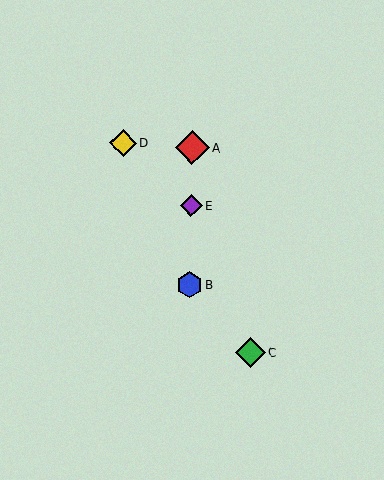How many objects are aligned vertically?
3 objects (A, B, E) are aligned vertically.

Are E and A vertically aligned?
Yes, both are at x≈191.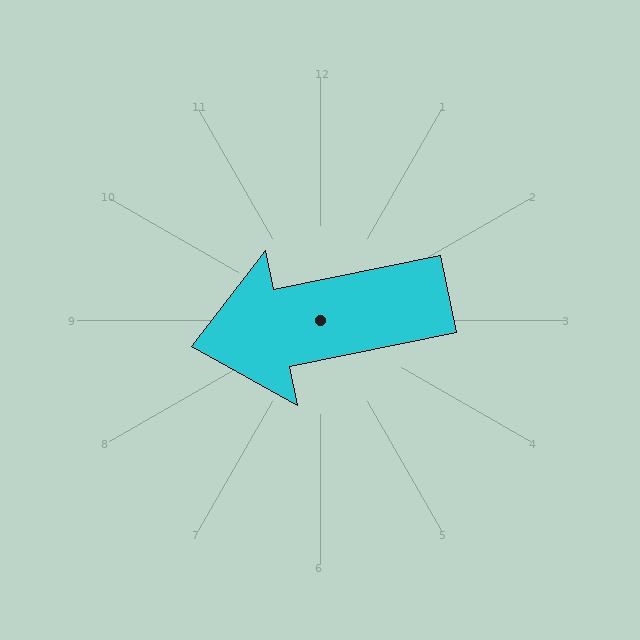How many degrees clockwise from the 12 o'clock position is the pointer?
Approximately 258 degrees.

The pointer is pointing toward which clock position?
Roughly 9 o'clock.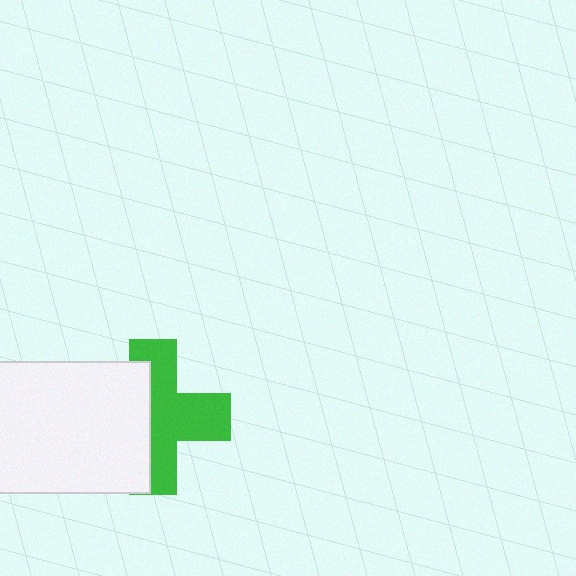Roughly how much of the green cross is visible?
About half of it is visible (roughly 57%).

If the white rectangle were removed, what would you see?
You would see the complete green cross.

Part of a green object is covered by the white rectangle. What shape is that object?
It is a cross.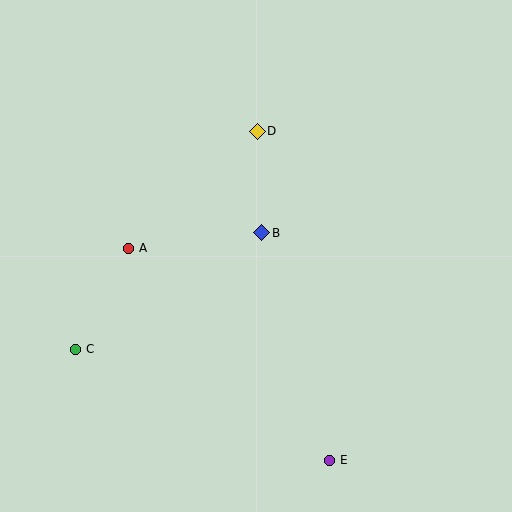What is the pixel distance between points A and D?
The distance between A and D is 174 pixels.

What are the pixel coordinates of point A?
Point A is at (129, 248).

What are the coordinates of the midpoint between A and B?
The midpoint between A and B is at (195, 240).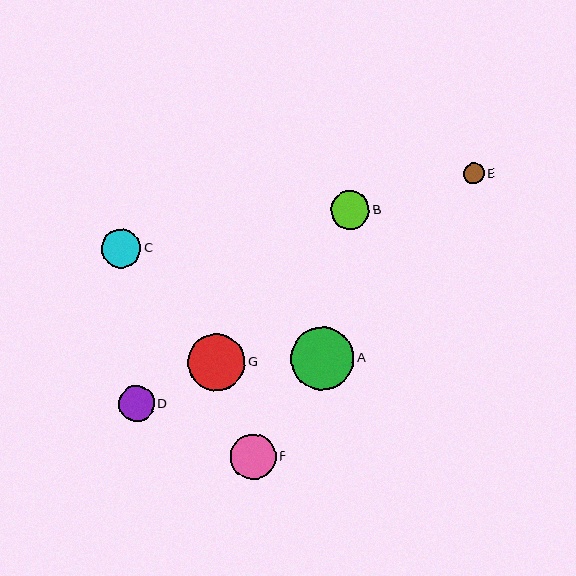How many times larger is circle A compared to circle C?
Circle A is approximately 1.6 times the size of circle C.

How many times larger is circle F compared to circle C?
Circle F is approximately 1.2 times the size of circle C.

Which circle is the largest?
Circle A is the largest with a size of approximately 63 pixels.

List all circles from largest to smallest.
From largest to smallest: A, G, F, B, C, D, E.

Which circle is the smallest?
Circle E is the smallest with a size of approximately 21 pixels.